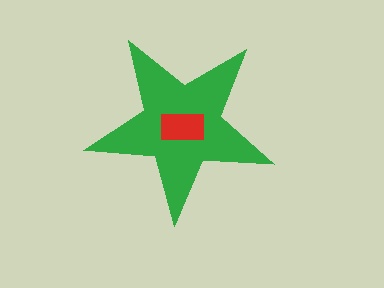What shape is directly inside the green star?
The red rectangle.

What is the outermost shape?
The green star.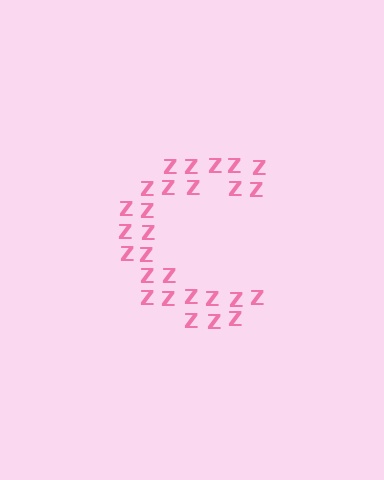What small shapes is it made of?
It is made of small letter Z's.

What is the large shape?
The large shape is the letter C.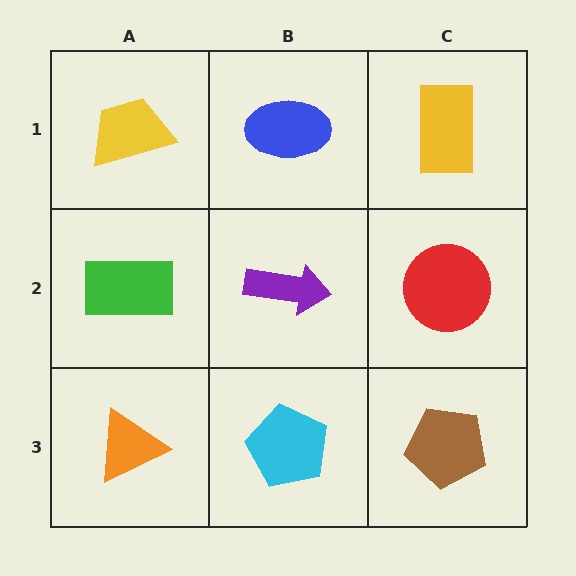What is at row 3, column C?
A brown pentagon.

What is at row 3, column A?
An orange triangle.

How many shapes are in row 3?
3 shapes.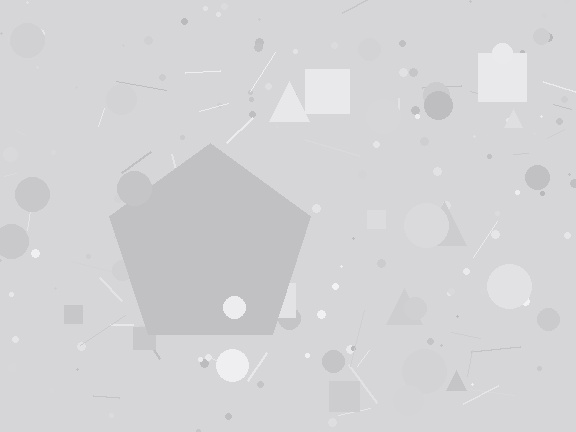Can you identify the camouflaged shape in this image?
The camouflaged shape is a pentagon.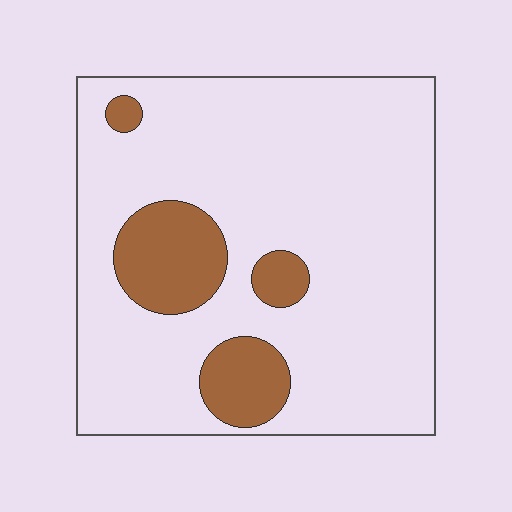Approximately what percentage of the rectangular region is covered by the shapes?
Approximately 15%.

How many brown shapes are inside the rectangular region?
4.